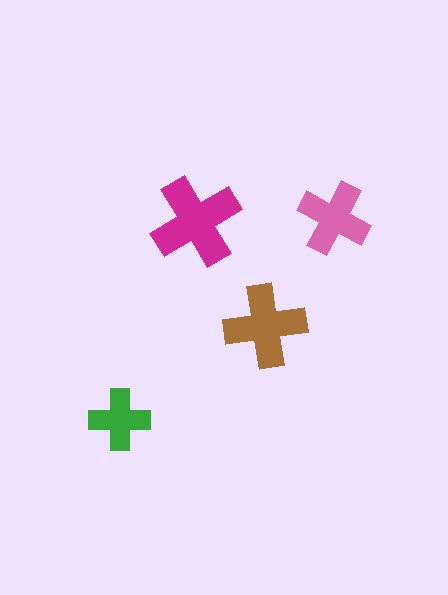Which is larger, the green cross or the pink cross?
The pink one.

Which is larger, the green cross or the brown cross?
The brown one.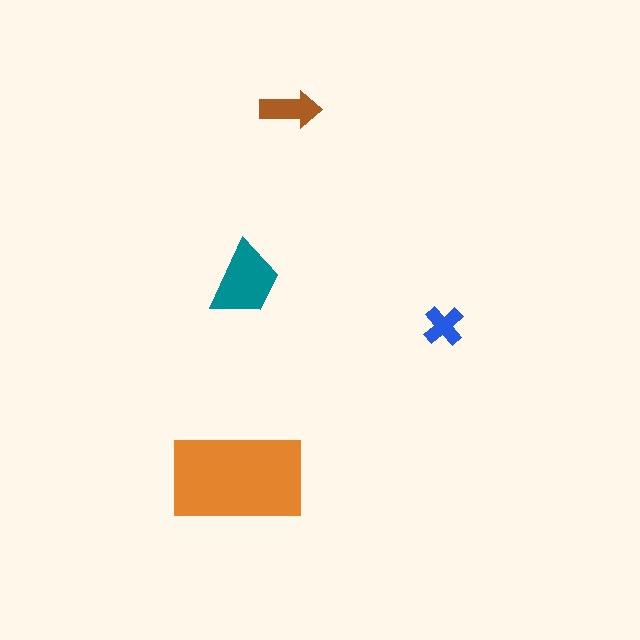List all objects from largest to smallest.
The orange rectangle, the teal trapezoid, the brown arrow, the blue cross.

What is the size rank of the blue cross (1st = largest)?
4th.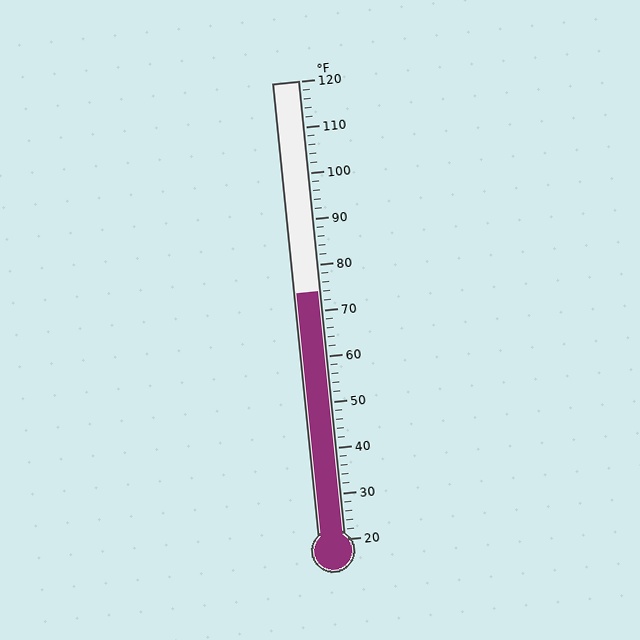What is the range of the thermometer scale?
The thermometer scale ranges from 20°F to 120°F.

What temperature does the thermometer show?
The thermometer shows approximately 74°F.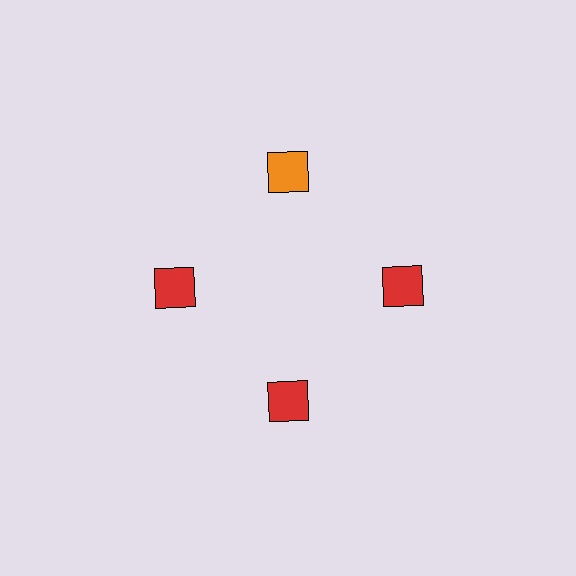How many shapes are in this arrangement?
There are 4 shapes arranged in a ring pattern.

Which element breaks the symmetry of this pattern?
The orange square at roughly the 12 o'clock position breaks the symmetry. All other shapes are red squares.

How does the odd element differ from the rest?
It has a different color: orange instead of red.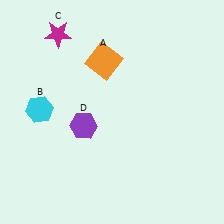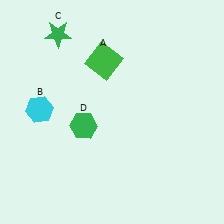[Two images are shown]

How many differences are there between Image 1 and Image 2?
There are 3 differences between the two images.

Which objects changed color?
A changed from orange to green. C changed from magenta to green. D changed from purple to green.